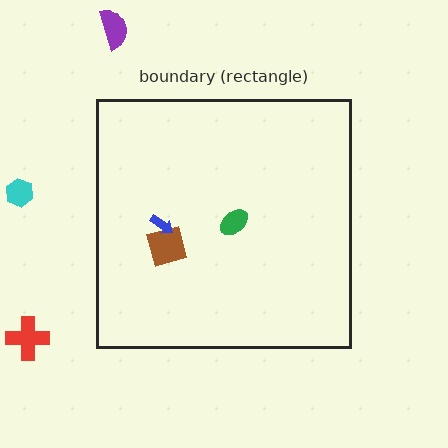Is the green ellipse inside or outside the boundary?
Inside.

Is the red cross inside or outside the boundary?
Outside.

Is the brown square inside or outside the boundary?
Inside.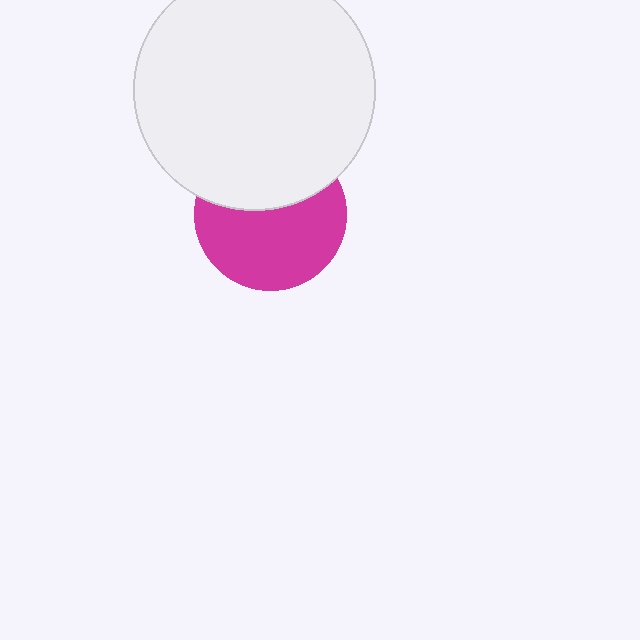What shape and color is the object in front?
The object in front is a white circle.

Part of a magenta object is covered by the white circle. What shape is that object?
It is a circle.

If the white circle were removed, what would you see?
You would see the complete magenta circle.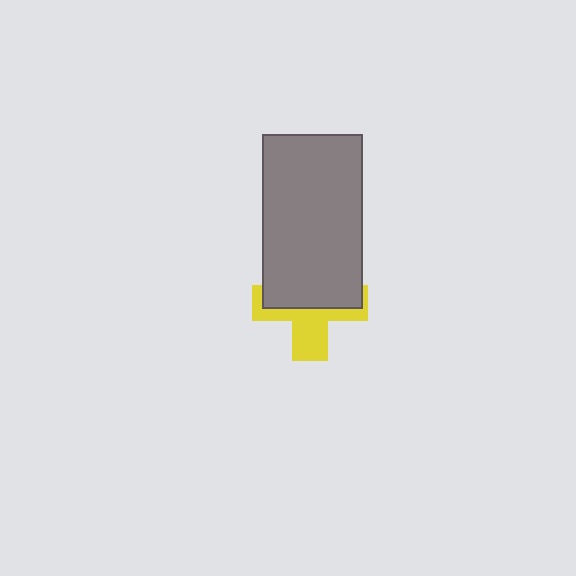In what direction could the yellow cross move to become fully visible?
The yellow cross could move down. That would shift it out from behind the gray rectangle entirely.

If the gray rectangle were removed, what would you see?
You would see the complete yellow cross.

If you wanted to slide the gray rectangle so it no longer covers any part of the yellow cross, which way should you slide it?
Slide it up — that is the most direct way to separate the two shapes.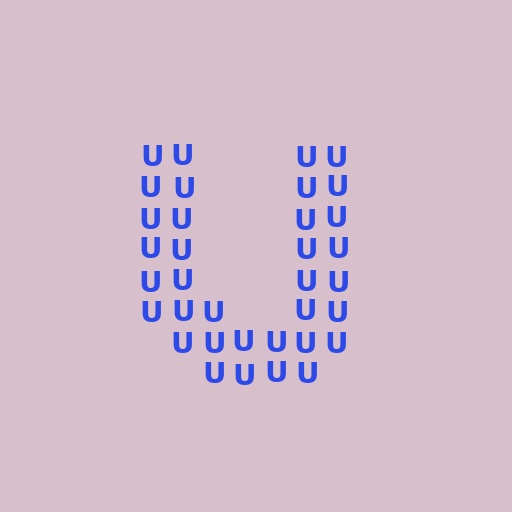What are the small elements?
The small elements are letter U's.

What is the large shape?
The large shape is the letter U.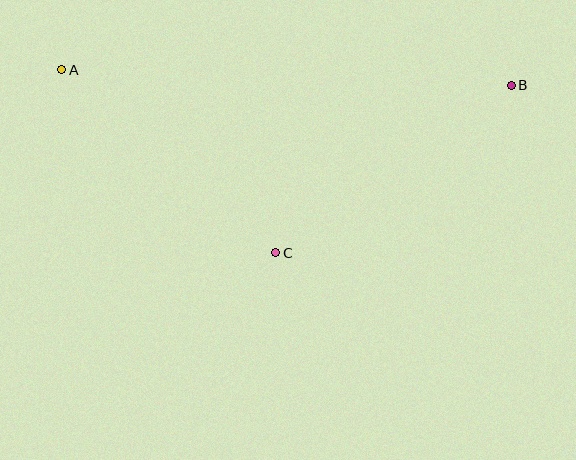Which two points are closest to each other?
Points A and C are closest to each other.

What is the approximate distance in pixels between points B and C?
The distance between B and C is approximately 289 pixels.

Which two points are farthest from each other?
Points A and B are farthest from each other.